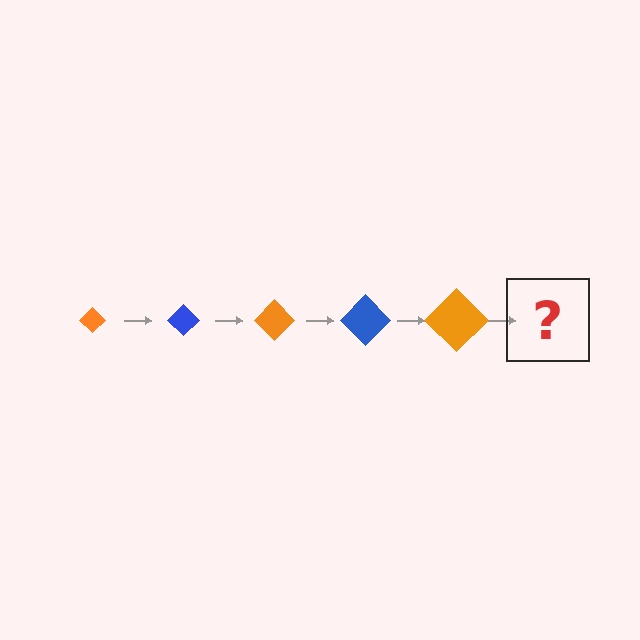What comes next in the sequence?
The next element should be a blue diamond, larger than the previous one.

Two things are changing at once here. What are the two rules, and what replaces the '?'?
The two rules are that the diamond grows larger each step and the color cycles through orange and blue. The '?' should be a blue diamond, larger than the previous one.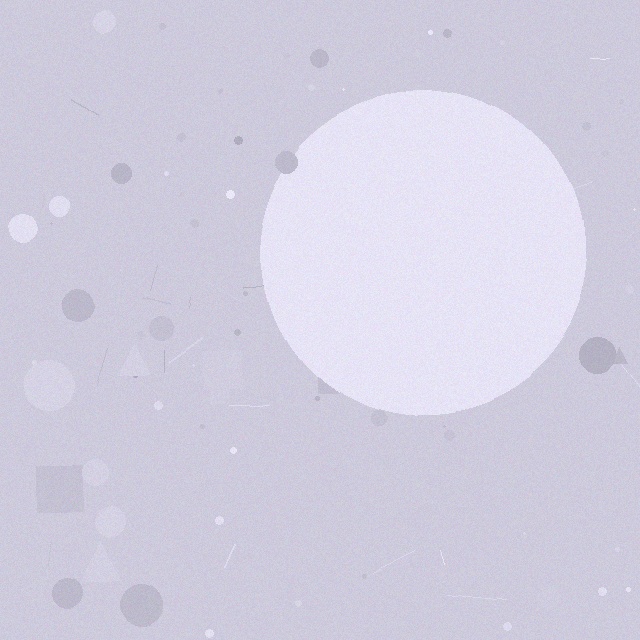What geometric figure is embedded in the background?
A circle is embedded in the background.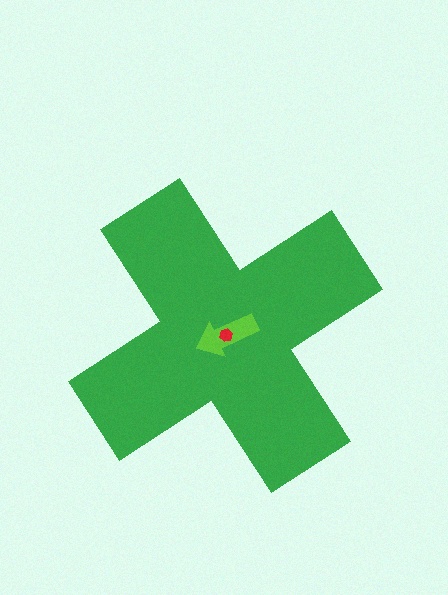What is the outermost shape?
The green cross.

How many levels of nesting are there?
3.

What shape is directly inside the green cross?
The lime arrow.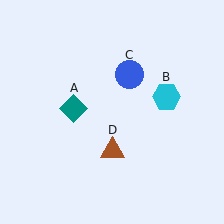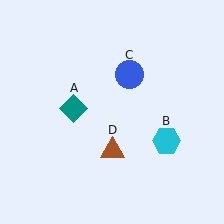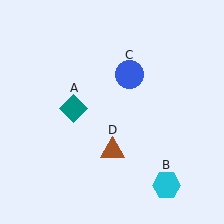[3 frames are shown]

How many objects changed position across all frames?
1 object changed position: cyan hexagon (object B).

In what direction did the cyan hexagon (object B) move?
The cyan hexagon (object B) moved down.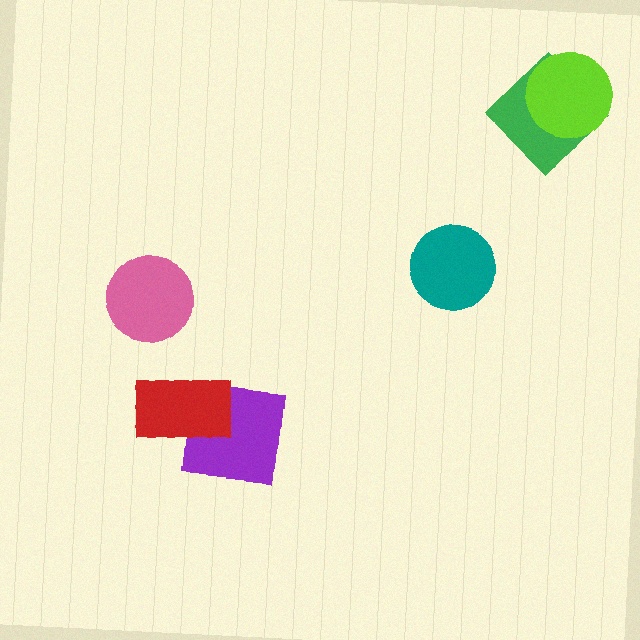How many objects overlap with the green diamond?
1 object overlaps with the green diamond.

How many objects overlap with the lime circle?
1 object overlaps with the lime circle.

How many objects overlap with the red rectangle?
1 object overlaps with the red rectangle.